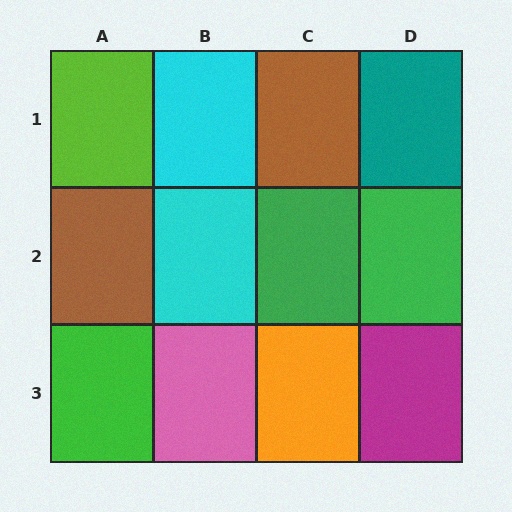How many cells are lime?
1 cell is lime.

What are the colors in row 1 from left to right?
Lime, cyan, brown, teal.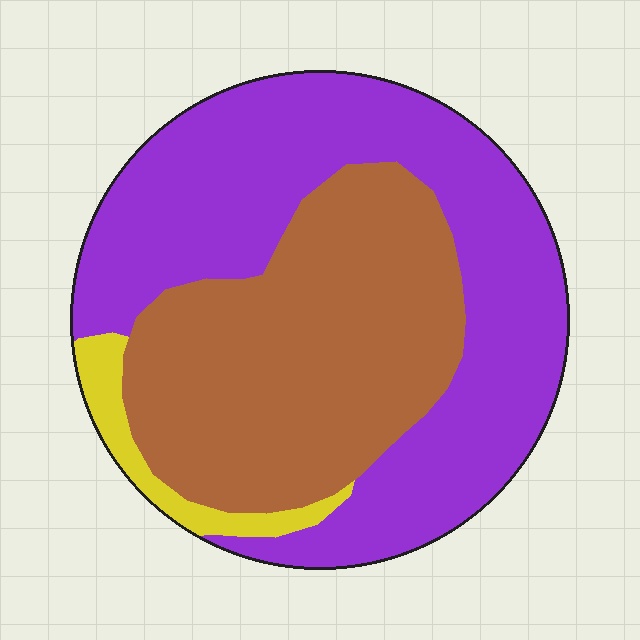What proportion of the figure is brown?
Brown covers roughly 40% of the figure.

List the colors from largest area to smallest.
From largest to smallest: purple, brown, yellow.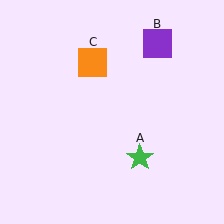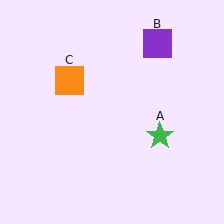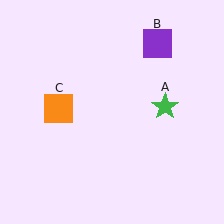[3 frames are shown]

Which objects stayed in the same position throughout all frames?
Purple square (object B) remained stationary.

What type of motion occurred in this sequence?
The green star (object A), orange square (object C) rotated counterclockwise around the center of the scene.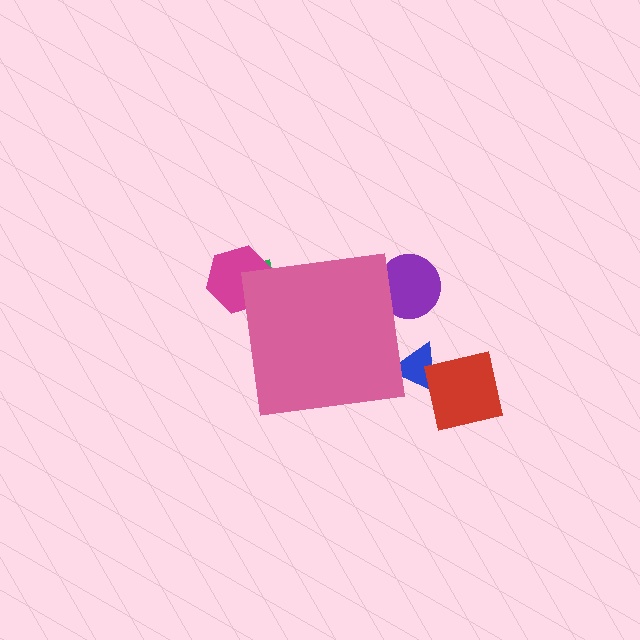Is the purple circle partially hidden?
Yes, the purple circle is partially hidden behind the pink square.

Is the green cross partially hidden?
Yes, the green cross is partially hidden behind the pink square.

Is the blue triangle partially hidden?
Yes, the blue triangle is partially hidden behind the pink square.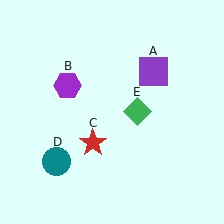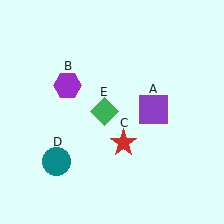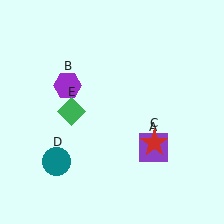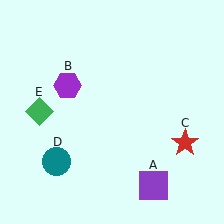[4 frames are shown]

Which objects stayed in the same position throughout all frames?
Purple hexagon (object B) and teal circle (object D) remained stationary.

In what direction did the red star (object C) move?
The red star (object C) moved right.